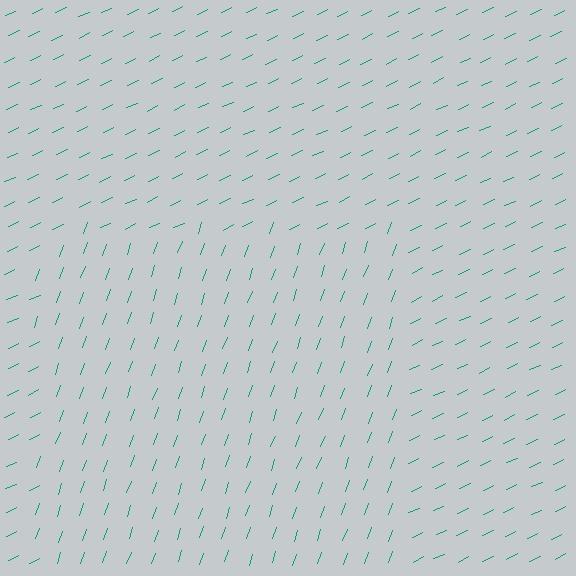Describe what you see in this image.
The image is filled with small teal line segments. A rectangle region in the image has lines oriented differently from the surrounding lines, creating a visible texture boundary.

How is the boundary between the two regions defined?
The boundary is defined purely by a change in line orientation (approximately 45 degrees difference). All lines are the same color and thickness.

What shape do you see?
I see a rectangle.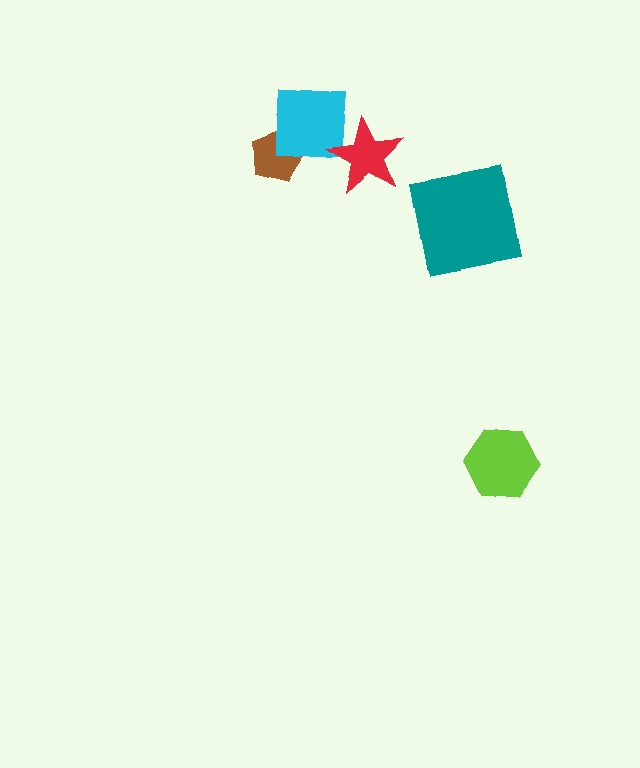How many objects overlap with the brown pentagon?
1 object overlaps with the brown pentagon.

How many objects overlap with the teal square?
0 objects overlap with the teal square.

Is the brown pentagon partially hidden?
Yes, it is partially covered by another shape.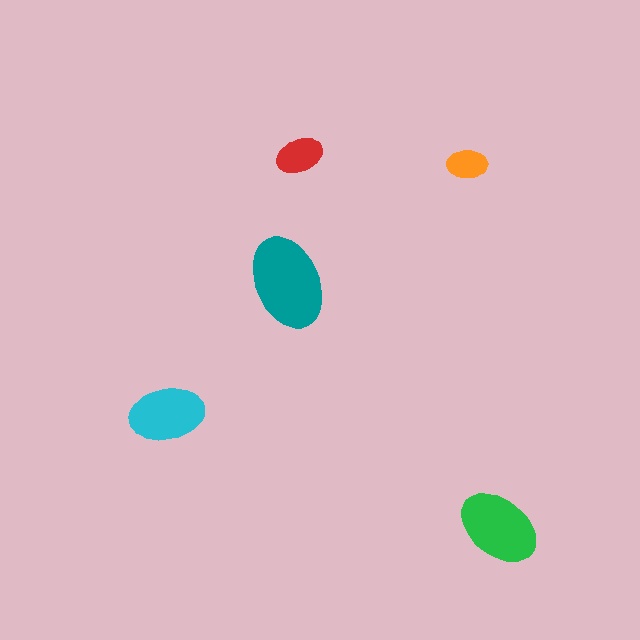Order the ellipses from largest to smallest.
the teal one, the green one, the cyan one, the red one, the orange one.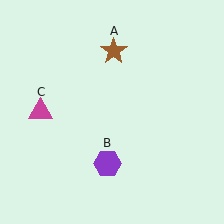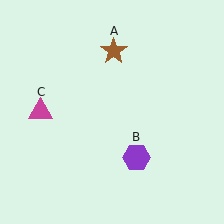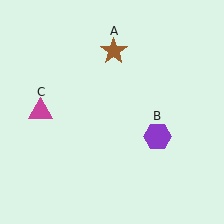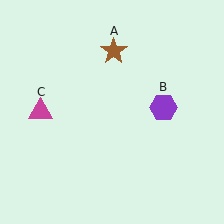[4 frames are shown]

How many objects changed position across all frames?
1 object changed position: purple hexagon (object B).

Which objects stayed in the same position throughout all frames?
Brown star (object A) and magenta triangle (object C) remained stationary.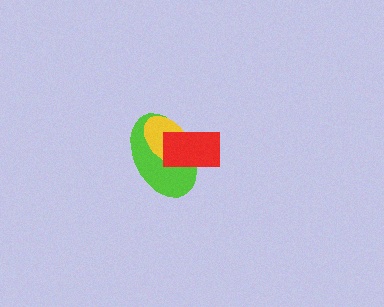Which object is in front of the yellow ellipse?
The red rectangle is in front of the yellow ellipse.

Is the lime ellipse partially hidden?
Yes, it is partially covered by another shape.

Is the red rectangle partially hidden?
No, no other shape covers it.